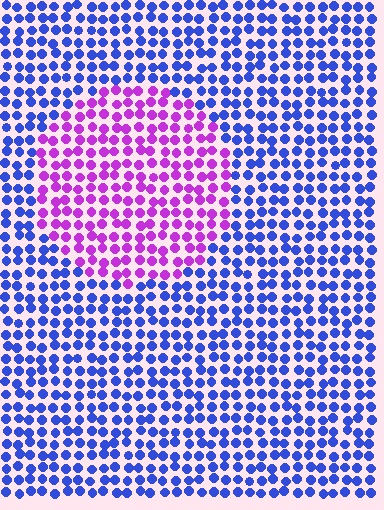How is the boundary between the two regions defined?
The boundary is defined purely by a slight shift in hue (about 62 degrees). Spacing, size, and orientation are identical on both sides.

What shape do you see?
I see a circle.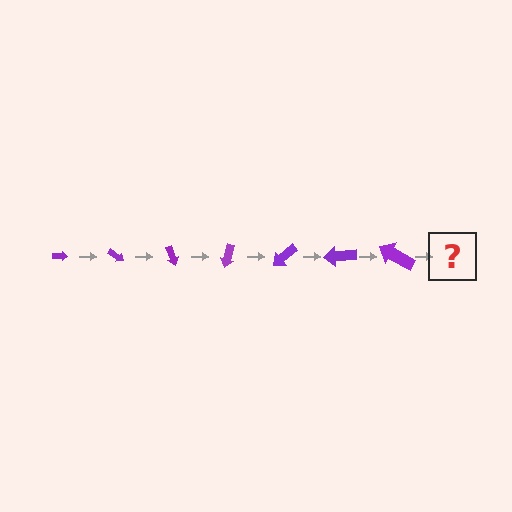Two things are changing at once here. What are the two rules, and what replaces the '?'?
The two rules are that the arrow grows larger each step and it rotates 35 degrees each step. The '?' should be an arrow, larger than the previous one and rotated 245 degrees from the start.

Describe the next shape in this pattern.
It should be an arrow, larger than the previous one and rotated 245 degrees from the start.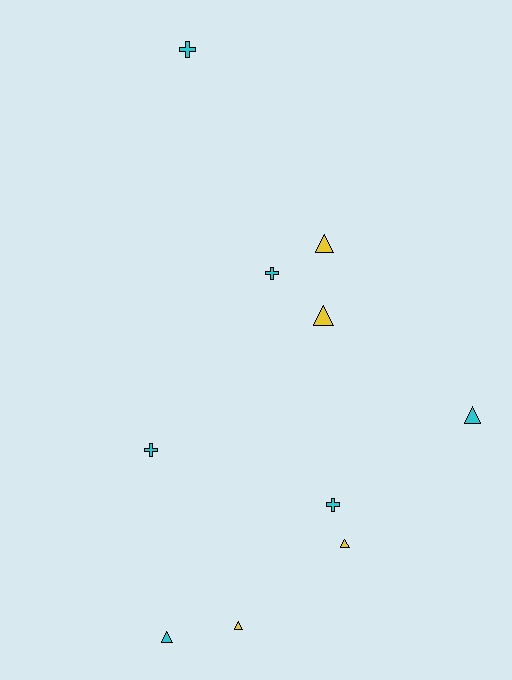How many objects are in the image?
There are 10 objects.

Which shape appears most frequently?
Triangle, with 6 objects.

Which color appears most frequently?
Cyan, with 6 objects.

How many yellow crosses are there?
There are no yellow crosses.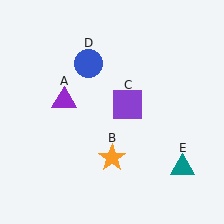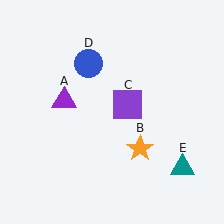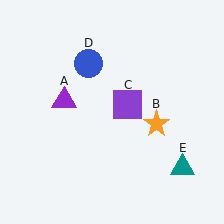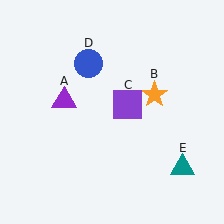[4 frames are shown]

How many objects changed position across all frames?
1 object changed position: orange star (object B).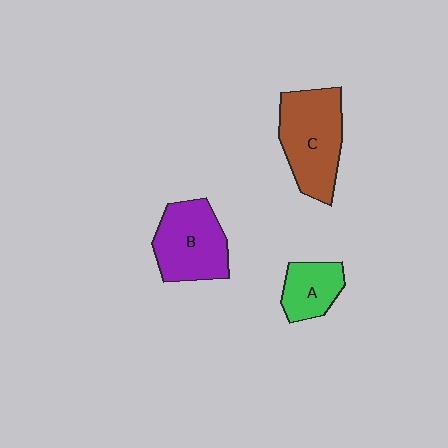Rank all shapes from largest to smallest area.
From largest to smallest: C (brown), B (purple), A (green).